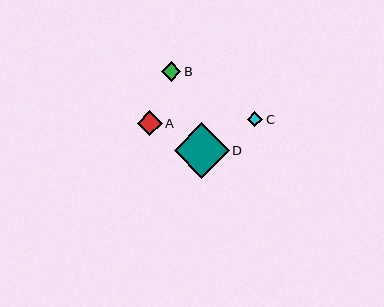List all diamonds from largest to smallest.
From largest to smallest: D, A, B, C.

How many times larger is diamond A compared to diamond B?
Diamond A is approximately 1.3 times the size of diamond B.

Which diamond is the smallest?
Diamond C is the smallest with a size of approximately 15 pixels.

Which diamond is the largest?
Diamond D is the largest with a size of approximately 55 pixels.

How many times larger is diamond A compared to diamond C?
Diamond A is approximately 1.6 times the size of diamond C.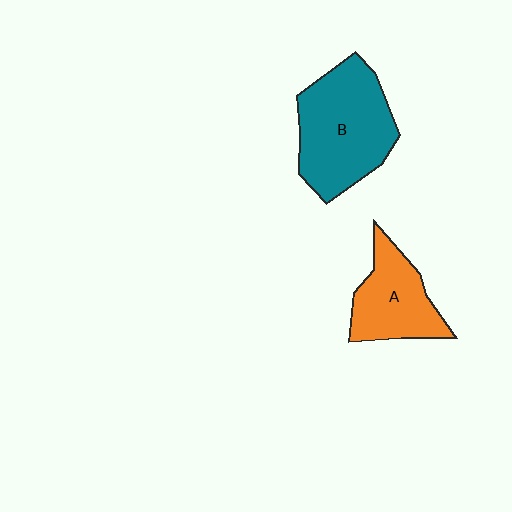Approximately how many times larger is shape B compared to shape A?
Approximately 1.5 times.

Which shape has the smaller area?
Shape A (orange).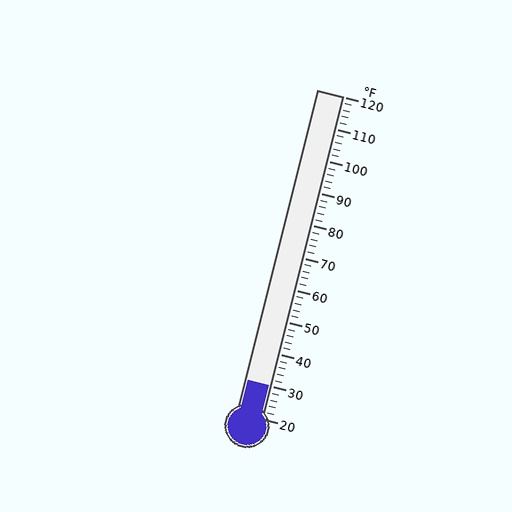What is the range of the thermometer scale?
The thermometer scale ranges from 20°F to 120°F.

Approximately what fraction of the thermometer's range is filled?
The thermometer is filled to approximately 10% of its range.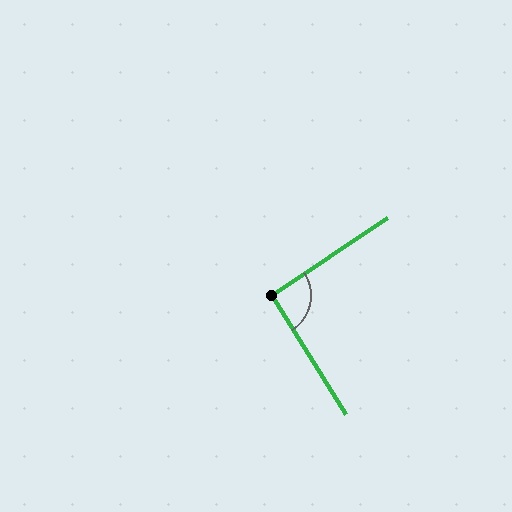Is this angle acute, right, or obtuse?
It is approximately a right angle.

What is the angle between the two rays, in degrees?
Approximately 92 degrees.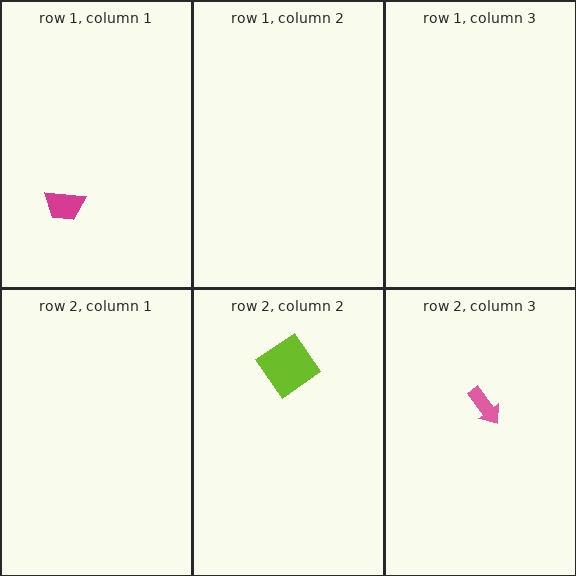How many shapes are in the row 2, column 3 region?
1.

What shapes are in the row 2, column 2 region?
The lime diamond.